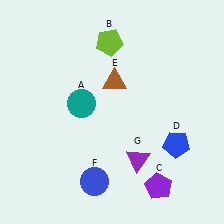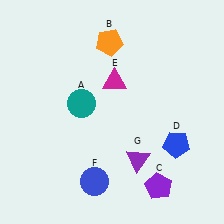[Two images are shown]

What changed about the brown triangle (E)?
In Image 1, E is brown. In Image 2, it changed to magenta.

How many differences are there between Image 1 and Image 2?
There are 2 differences between the two images.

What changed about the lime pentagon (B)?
In Image 1, B is lime. In Image 2, it changed to orange.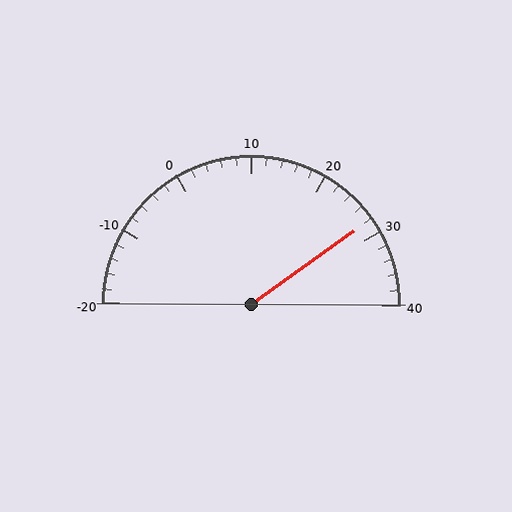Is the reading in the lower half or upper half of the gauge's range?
The reading is in the upper half of the range (-20 to 40).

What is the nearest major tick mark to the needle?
The nearest major tick mark is 30.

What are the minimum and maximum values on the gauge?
The gauge ranges from -20 to 40.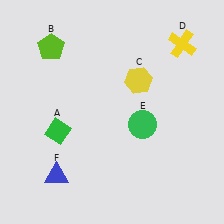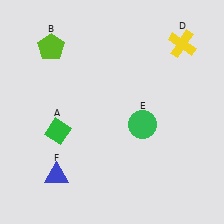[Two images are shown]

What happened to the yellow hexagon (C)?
The yellow hexagon (C) was removed in Image 2. It was in the top-right area of Image 1.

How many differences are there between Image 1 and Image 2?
There is 1 difference between the two images.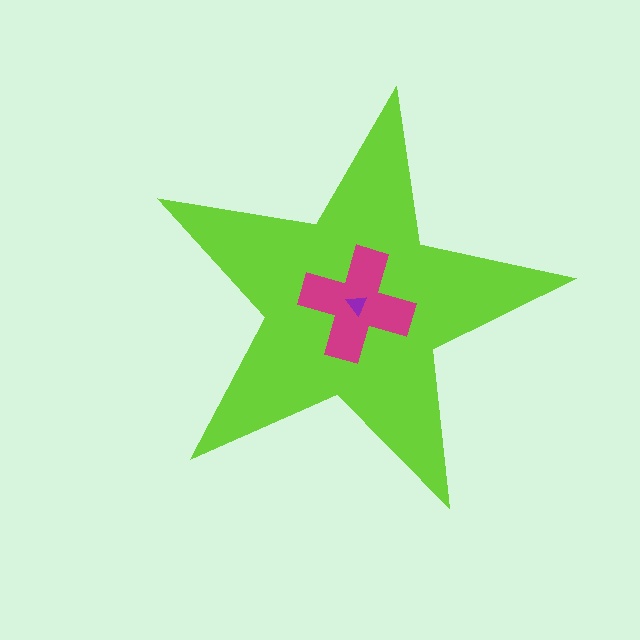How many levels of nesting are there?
3.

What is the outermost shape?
The lime star.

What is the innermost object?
The purple triangle.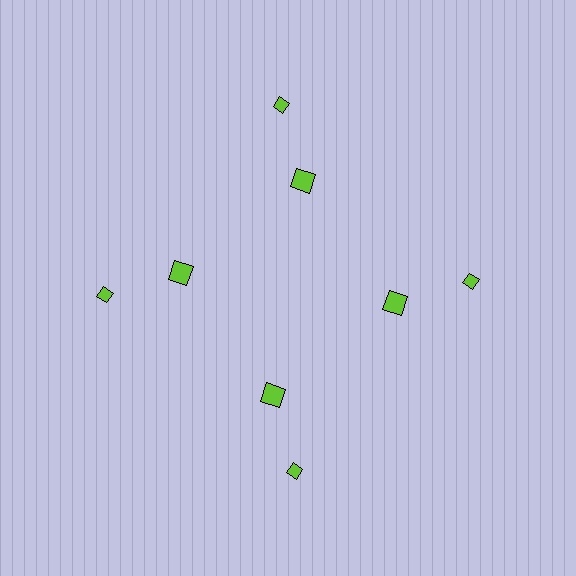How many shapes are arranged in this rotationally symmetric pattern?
There are 8 shapes, arranged in 4 groups of 2.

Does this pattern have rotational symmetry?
Yes, this pattern has 4-fold rotational symmetry. It looks the same after rotating 90 degrees around the center.